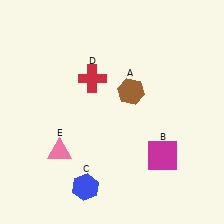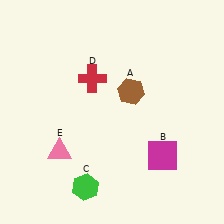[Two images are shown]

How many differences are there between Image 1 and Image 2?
There is 1 difference between the two images.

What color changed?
The hexagon (C) changed from blue in Image 1 to green in Image 2.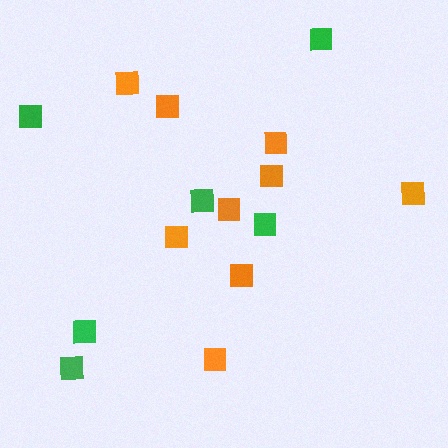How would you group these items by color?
There are 2 groups: one group of orange squares (9) and one group of green squares (6).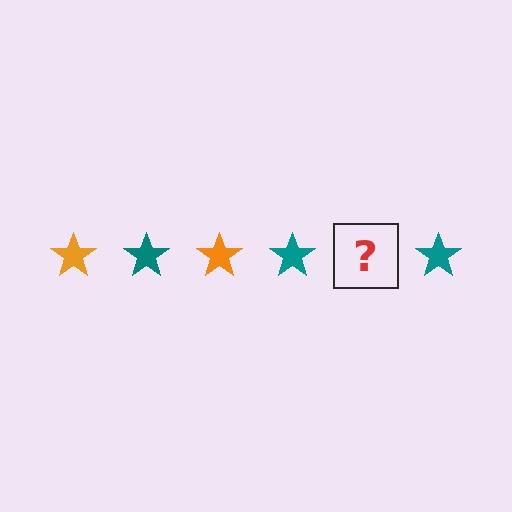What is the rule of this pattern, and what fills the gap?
The rule is that the pattern cycles through orange, teal stars. The gap should be filled with an orange star.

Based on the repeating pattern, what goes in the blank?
The blank should be an orange star.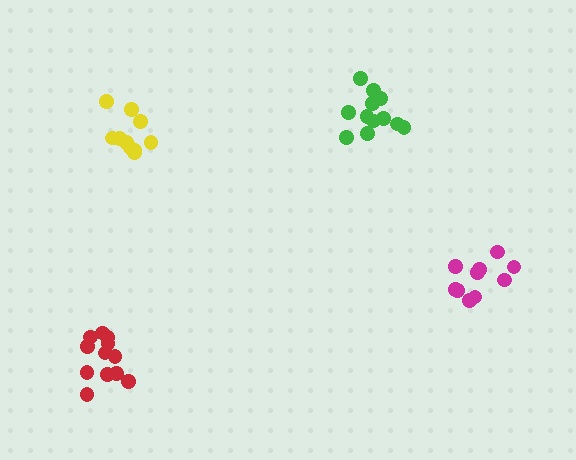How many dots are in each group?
Group 1: 10 dots, Group 2: 12 dots, Group 3: 12 dots, Group 4: 10 dots (44 total).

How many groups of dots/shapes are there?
There are 4 groups.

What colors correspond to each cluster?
The clusters are colored: magenta, green, red, yellow.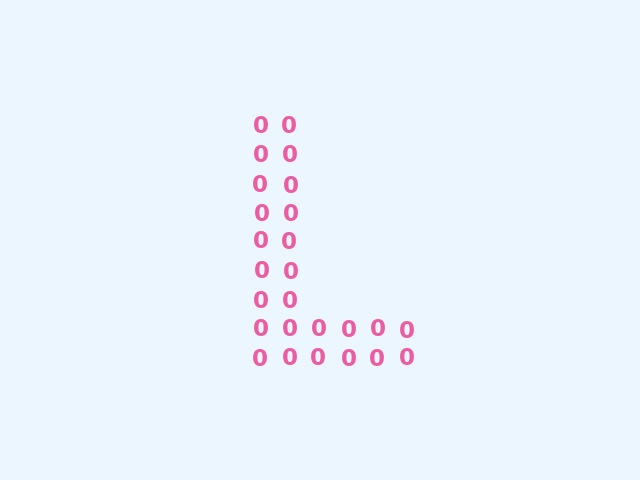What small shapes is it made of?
It is made of small digit 0's.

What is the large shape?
The large shape is the letter L.